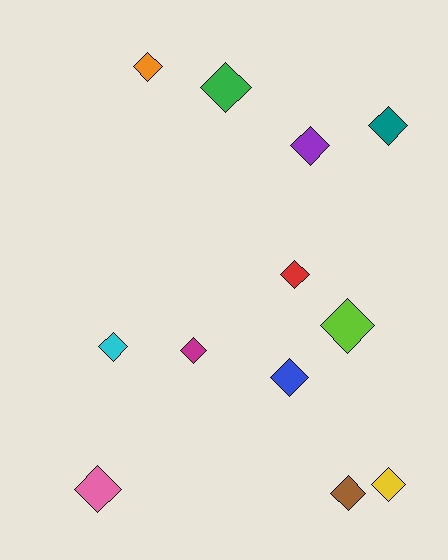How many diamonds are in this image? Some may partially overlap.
There are 12 diamonds.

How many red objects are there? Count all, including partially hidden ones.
There is 1 red object.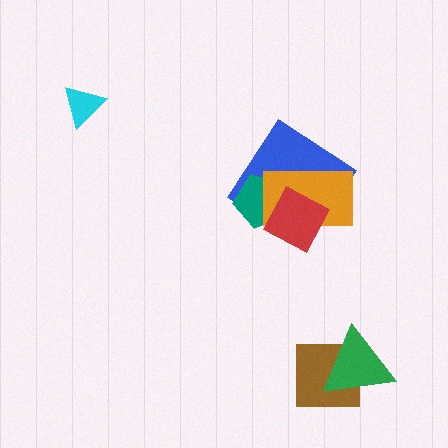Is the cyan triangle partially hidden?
No, no other shape covers it.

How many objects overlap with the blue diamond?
3 objects overlap with the blue diamond.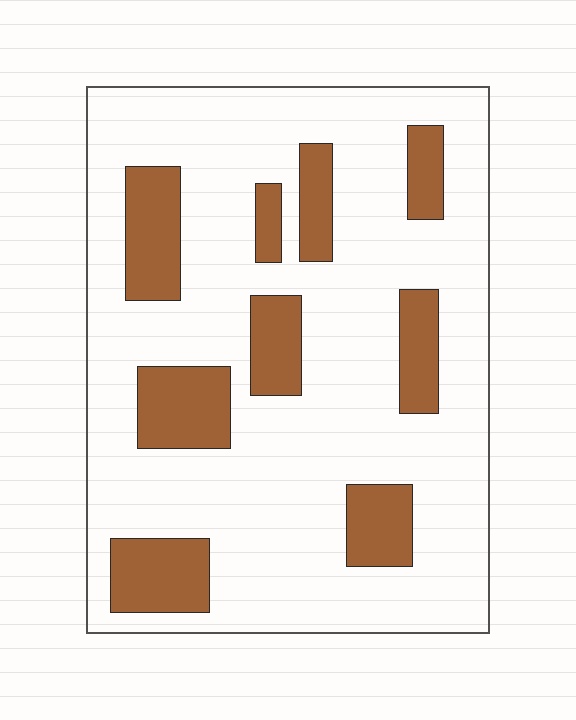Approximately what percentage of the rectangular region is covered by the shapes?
Approximately 20%.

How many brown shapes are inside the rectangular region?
9.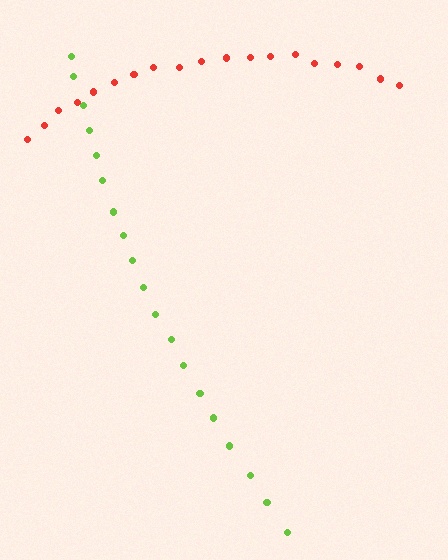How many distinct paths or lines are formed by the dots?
There are 2 distinct paths.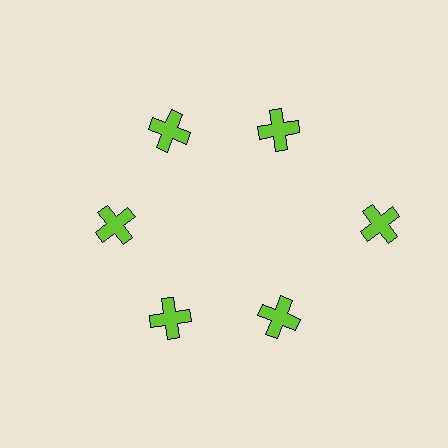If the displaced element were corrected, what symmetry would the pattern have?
It would have 6-fold rotational symmetry — the pattern would map onto itself every 60 degrees.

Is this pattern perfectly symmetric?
No. The 6 lime crosses are arranged in a ring, but one element near the 3 o'clock position is pushed outward from the center, breaking the 6-fold rotational symmetry.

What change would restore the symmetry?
The symmetry would be restored by moving it inward, back onto the ring so that all 6 crosses sit at equal angles and equal distance from the center.